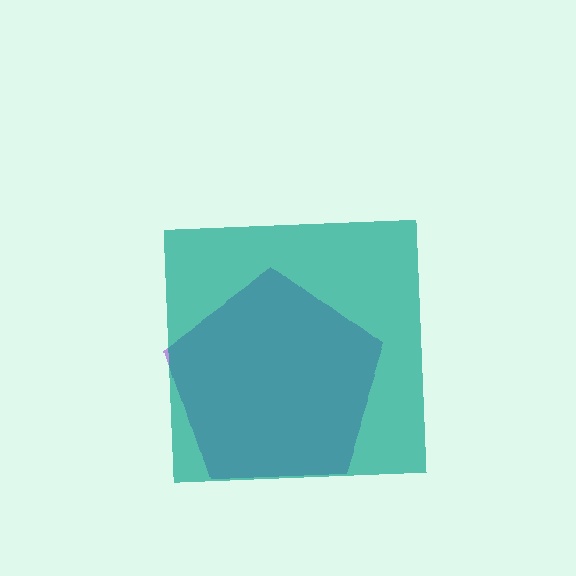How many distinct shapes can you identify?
There are 2 distinct shapes: a purple pentagon, a teal square.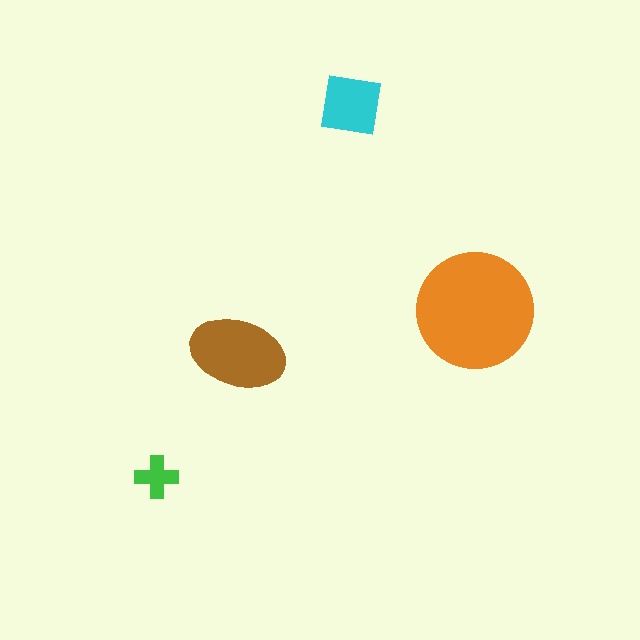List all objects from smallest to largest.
The green cross, the cyan square, the brown ellipse, the orange circle.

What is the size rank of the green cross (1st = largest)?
4th.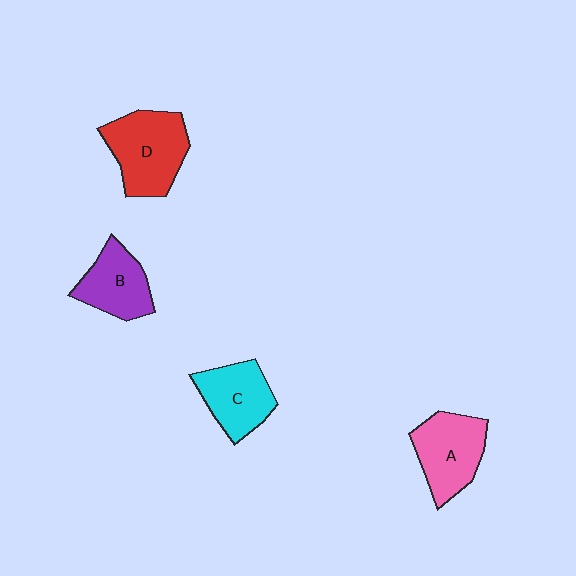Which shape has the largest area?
Shape D (red).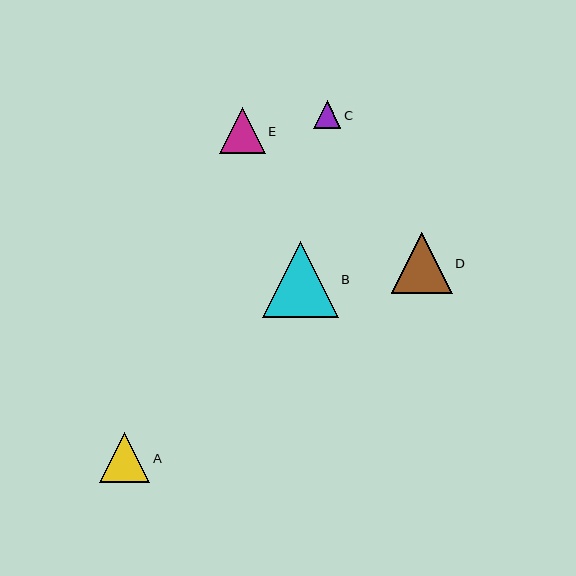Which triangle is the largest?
Triangle B is the largest with a size of approximately 75 pixels.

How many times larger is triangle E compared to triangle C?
Triangle E is approximately 1.7 times the size of triangle C.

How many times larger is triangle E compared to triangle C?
Triangle E is approximately 1.7 times the size of triangle C.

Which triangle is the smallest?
Triangle C is the smallest with a size of approximately 27 pixels.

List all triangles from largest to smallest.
From largest to smallest: B, D, A, E, C.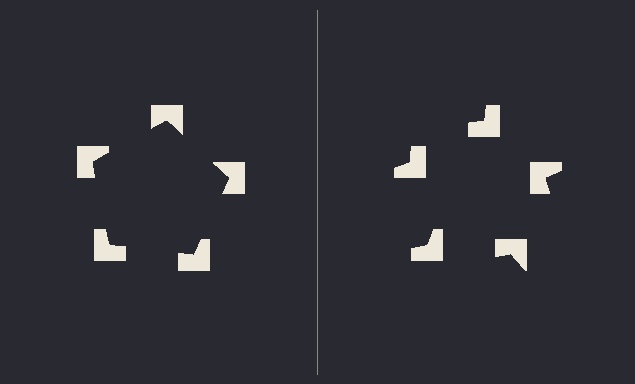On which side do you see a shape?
An illusory pentagon appears on the left side. On the right side the wedge cuts are rotated, so no coherent shape forms.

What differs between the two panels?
The notched squares are positioned identically on both sides; only the wedge orientations differ. On the left they align to a pentagon; on the right they are misaligned.